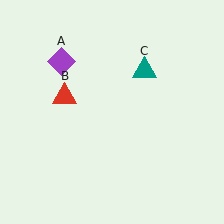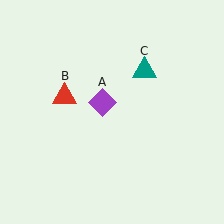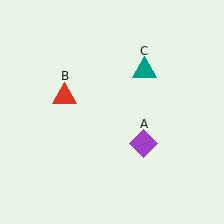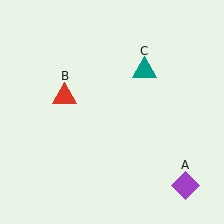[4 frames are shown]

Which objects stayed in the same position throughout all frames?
Red triangle (object B) and teal triangle (object C) remained stationary.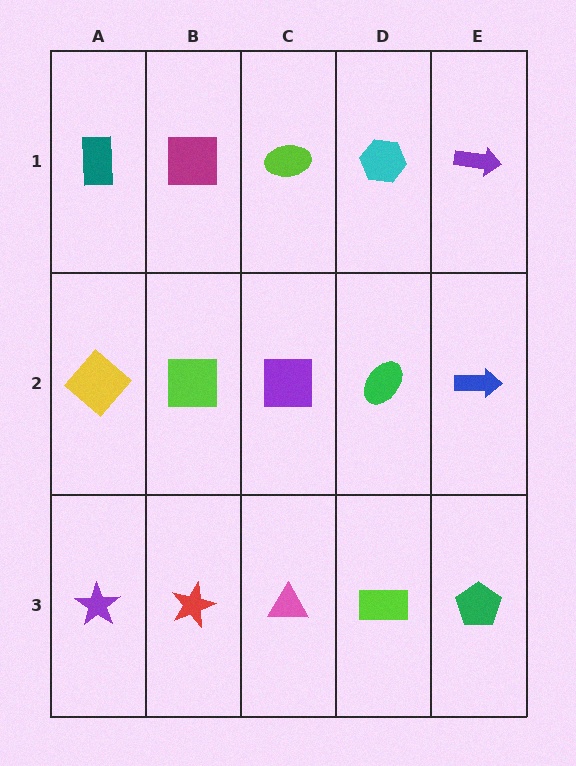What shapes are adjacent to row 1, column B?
A lime square (row 2, column B), a teal rectangle (row 1, column A), a lime ellipse (row 1, column C).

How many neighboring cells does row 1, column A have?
2.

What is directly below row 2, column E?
A green pentagon.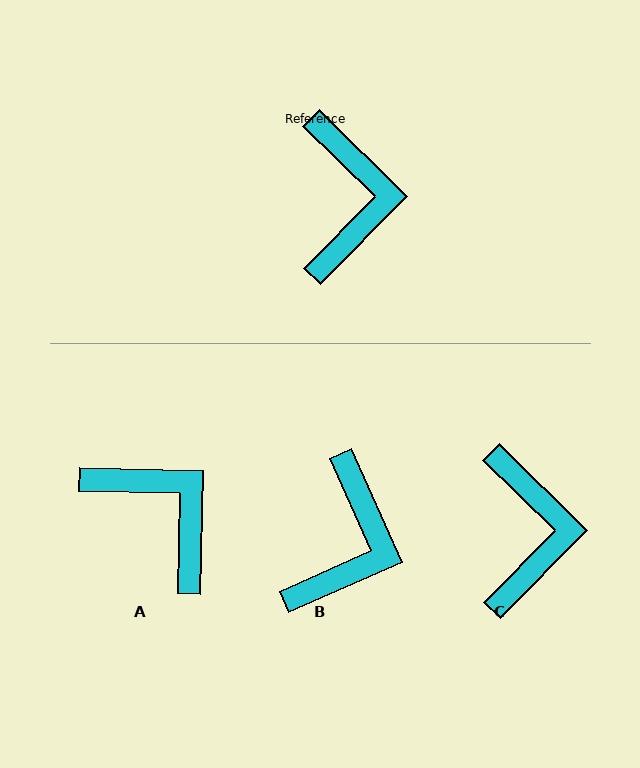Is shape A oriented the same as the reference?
No, it is off by about 43 degrees.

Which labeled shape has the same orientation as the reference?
C.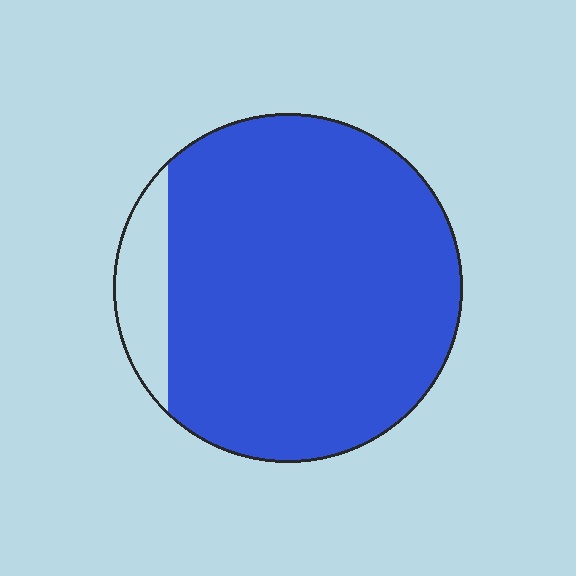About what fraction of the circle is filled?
About nine tenths (9/10).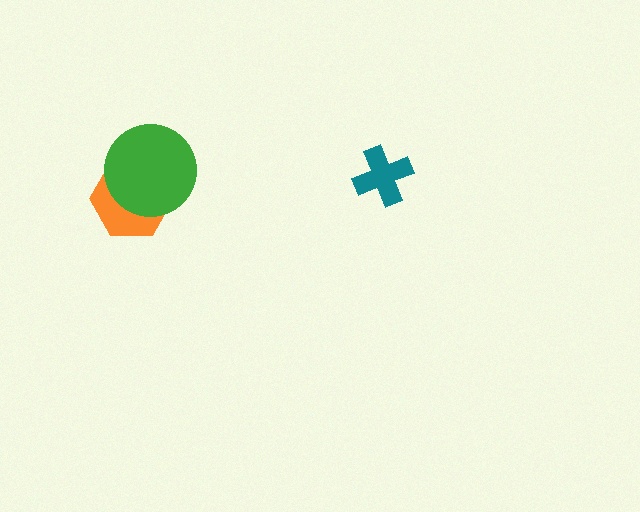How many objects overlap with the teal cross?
0 objects overlap with the teal cross.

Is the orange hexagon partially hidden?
Yes, it is partially covered by another shape.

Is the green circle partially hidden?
No, no other shape covers it.